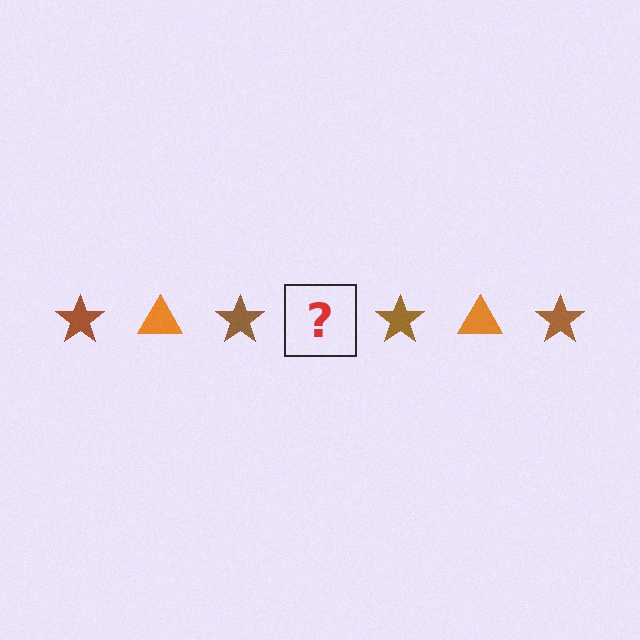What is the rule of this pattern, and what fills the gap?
The rule is that the pattern alternates between brown star and orange triangle. The gap should be filled with an orange triangle.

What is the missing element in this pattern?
The missing element is an orange triangle.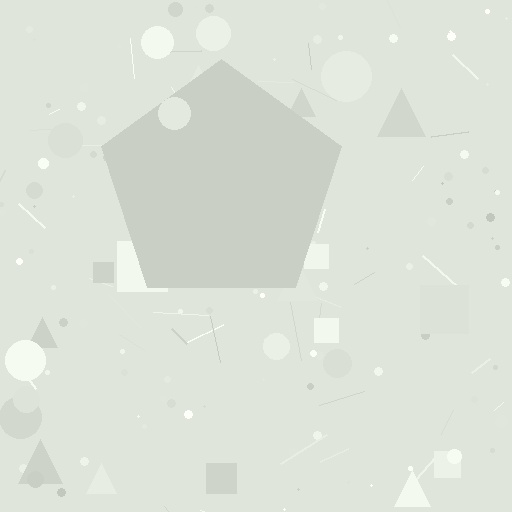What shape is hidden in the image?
A pentagon is hidden in the image.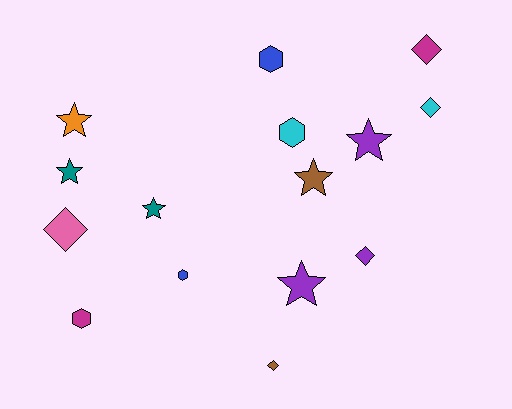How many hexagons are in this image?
There are 4 hexagons.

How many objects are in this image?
There are 15 objects.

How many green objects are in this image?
There are no green objects.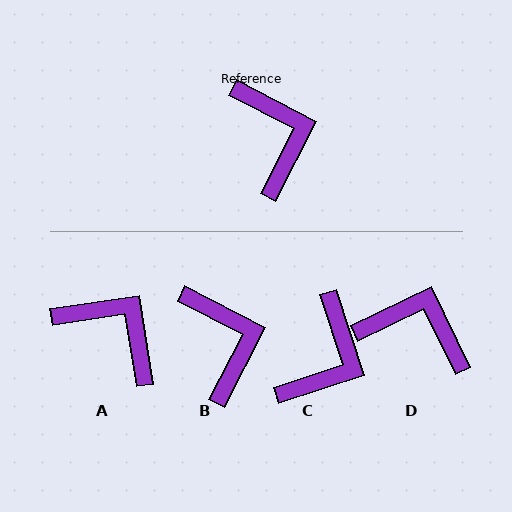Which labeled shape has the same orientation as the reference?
B.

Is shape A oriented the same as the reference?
No, it is off by about 36 degrees.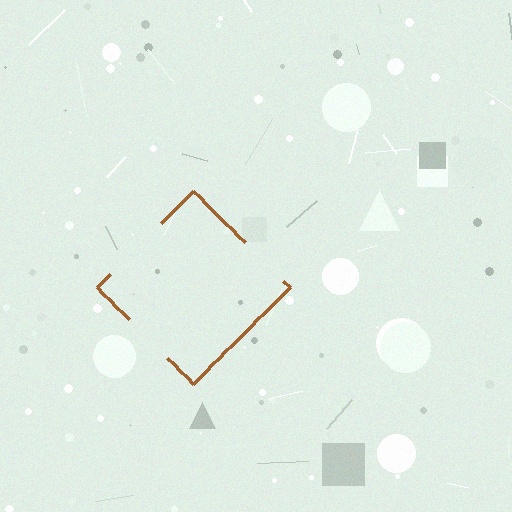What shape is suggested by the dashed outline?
The dashed outline suggests a diamond.